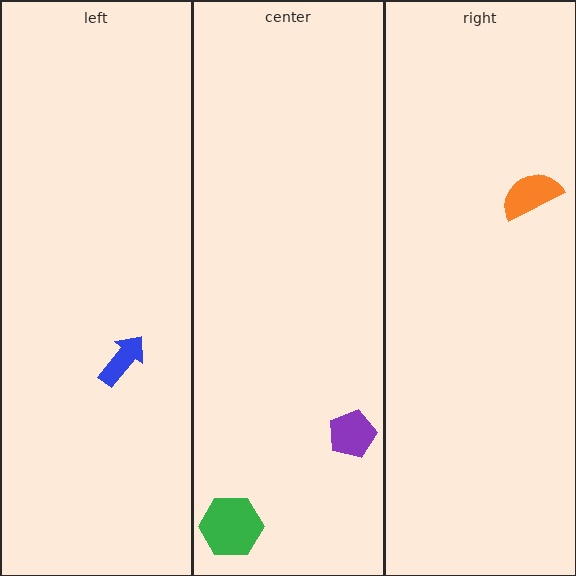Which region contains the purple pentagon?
The center region.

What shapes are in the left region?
The blue arrow.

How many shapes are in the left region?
1.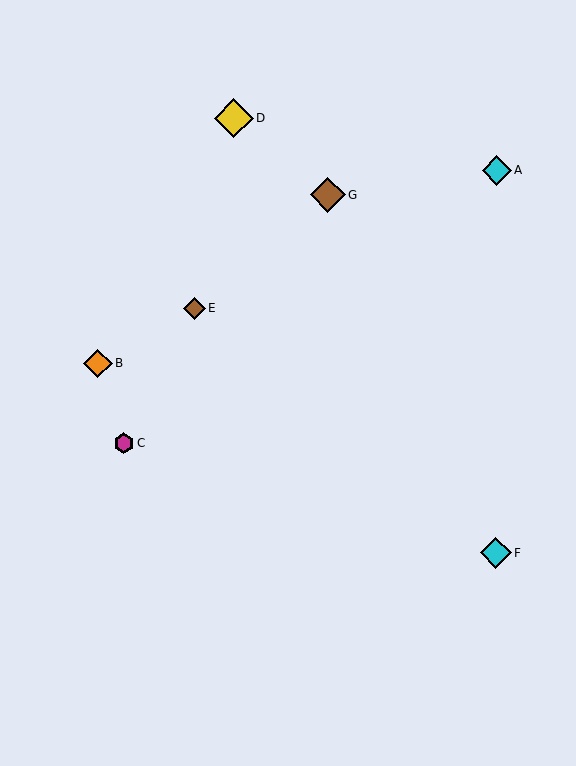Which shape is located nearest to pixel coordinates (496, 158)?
The cyan diamond (labeled A) at (497, 170) is nearest to that location.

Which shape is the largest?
The yellow diamond (labeled D) is the largest.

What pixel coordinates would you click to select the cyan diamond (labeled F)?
Click at (496, 553) to select the cyan diamond F.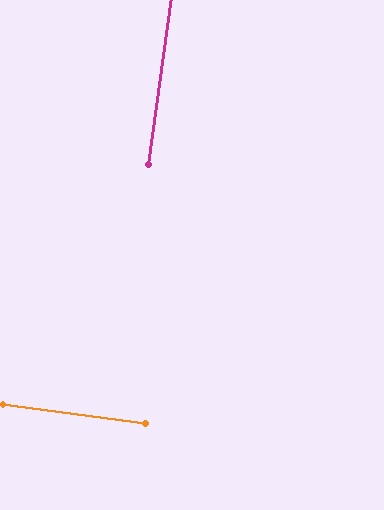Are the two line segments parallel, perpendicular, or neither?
Perpendicular — they meet at approximately 90°.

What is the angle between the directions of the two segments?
Approximately 90 degrees.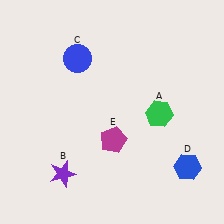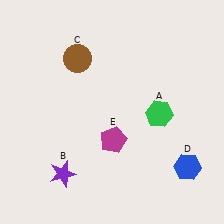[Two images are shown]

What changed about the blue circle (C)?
In Image 1, C is blue. In Image 2, it changed to brown.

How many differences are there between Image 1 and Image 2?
There is 1 difference between the two images.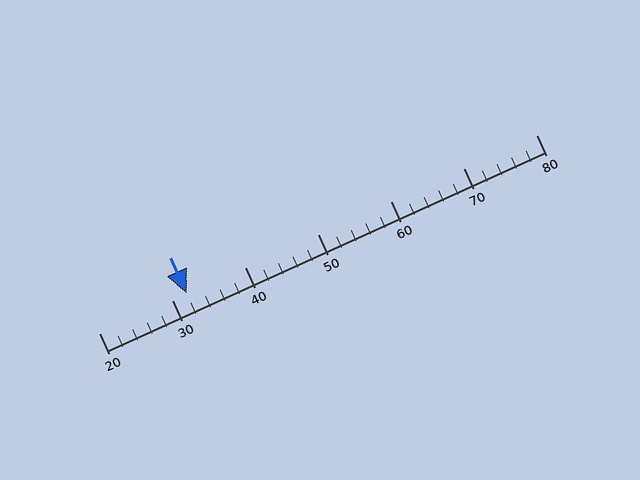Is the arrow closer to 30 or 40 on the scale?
The arrow is closer to 30.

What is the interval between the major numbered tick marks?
The major tick marks are spaced 10 units apart.